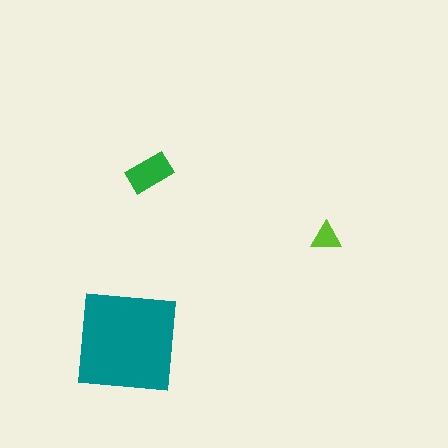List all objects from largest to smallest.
The teal square, the green rectangle, the lime triangle.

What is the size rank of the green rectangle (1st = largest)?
2nd.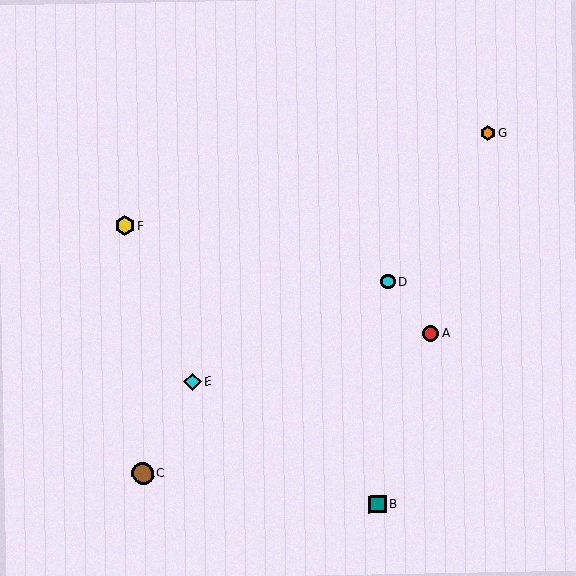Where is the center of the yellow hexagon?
The center of the yellow hexagon is at (125, 226).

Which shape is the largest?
The brown circle (labeled C) is the largest.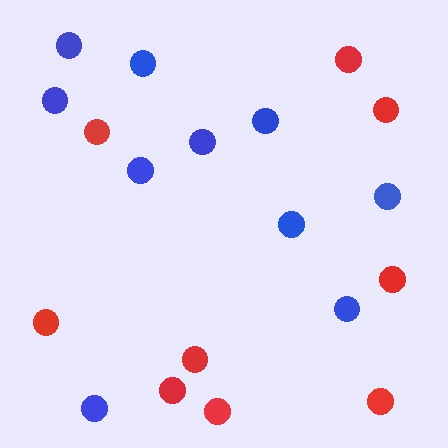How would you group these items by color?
There are 2 groups: one group of red circles (9) and one group of blue circles (10).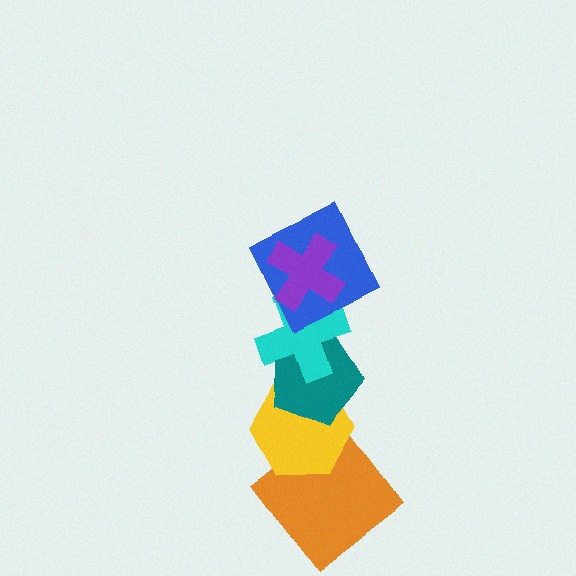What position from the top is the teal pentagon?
The teal pentagon is 4th from the top.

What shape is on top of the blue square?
The purple cross is on top of the blue square.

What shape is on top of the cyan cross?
The blue square is on top of the cyan cross.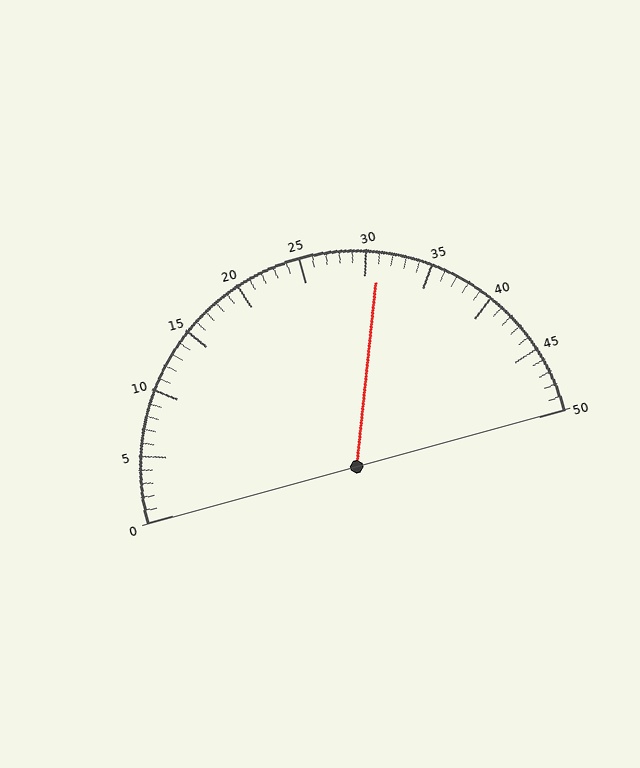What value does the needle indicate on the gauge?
The needle indicates approximately 31.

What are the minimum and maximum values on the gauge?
The gauge ranges from 0 to 50.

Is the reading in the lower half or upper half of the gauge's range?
The reading is in the upper half of the range (0 to 50).